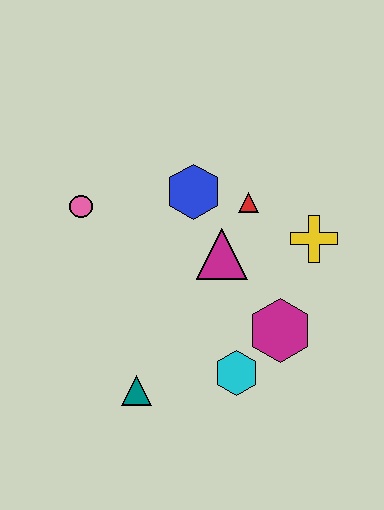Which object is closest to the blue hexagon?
The red triangle is closest to the blue hexagon.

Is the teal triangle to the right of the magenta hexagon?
No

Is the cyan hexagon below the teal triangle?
No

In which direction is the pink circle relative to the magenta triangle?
The pink circle is to the left of the magenta triangle.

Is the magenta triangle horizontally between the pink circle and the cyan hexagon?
Yes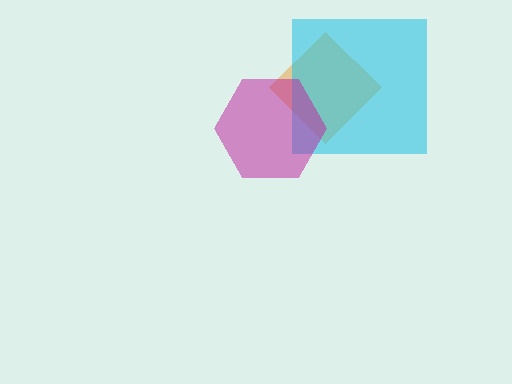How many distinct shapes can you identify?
There are 3 distinct shapes: an orange diamond, a cyan square, a magenta hexagon.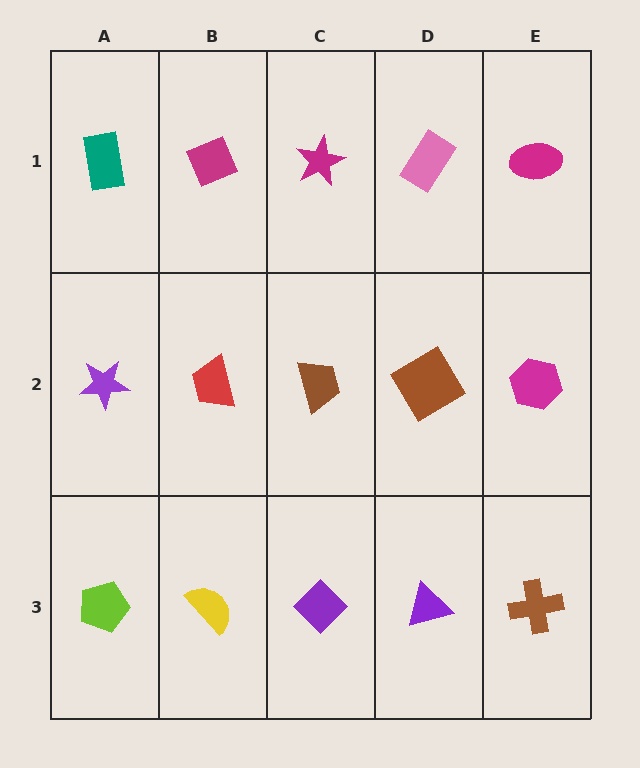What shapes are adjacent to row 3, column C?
A brown trapezoid (row 2, column C), a yellow semicircle (row 3, column B), a purple triangle (row 3, column D).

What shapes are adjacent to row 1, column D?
A brown diamond (row 2, column D), a magenta star (row 1, column C), a magenta ellipse (row 1, column E).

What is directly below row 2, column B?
A yellow semicircle.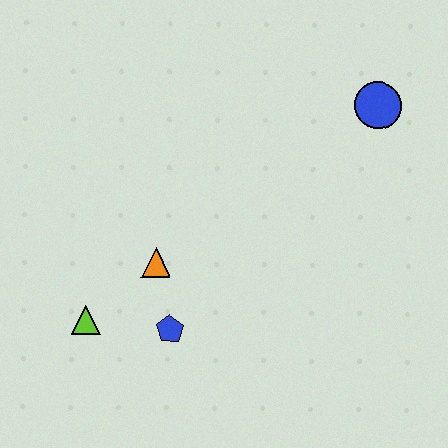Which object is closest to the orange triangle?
The blue pentagon is closest to the orange triangle.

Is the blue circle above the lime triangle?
Yes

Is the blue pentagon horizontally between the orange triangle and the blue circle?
Yes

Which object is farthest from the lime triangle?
The blue circle is farthest from the lime triangle.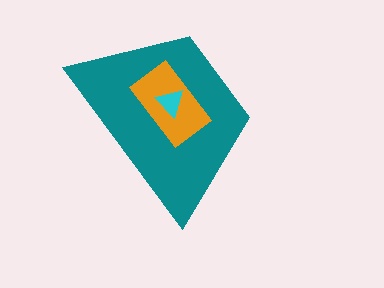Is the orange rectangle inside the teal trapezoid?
Yes.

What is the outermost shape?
The teal trapezoid.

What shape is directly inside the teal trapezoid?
The orange rectangle.